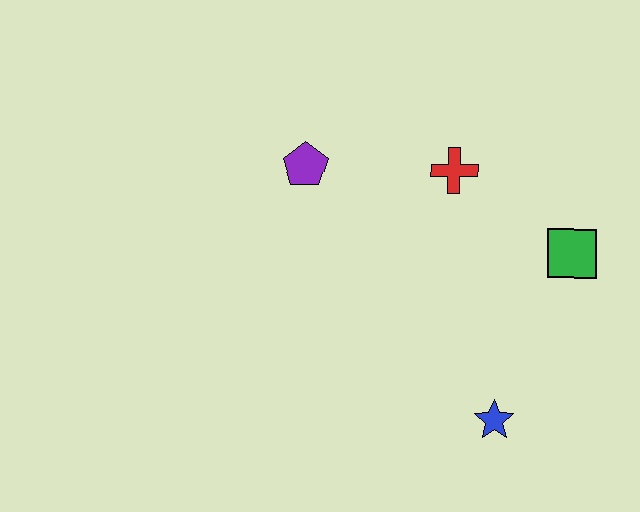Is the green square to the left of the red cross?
No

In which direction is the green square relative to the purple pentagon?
The green square is to the right of the purple pentagon.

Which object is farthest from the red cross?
The blue star is farthest from the red cross.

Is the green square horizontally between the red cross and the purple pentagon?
No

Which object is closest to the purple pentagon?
The red cross is closest to the purple pentagon.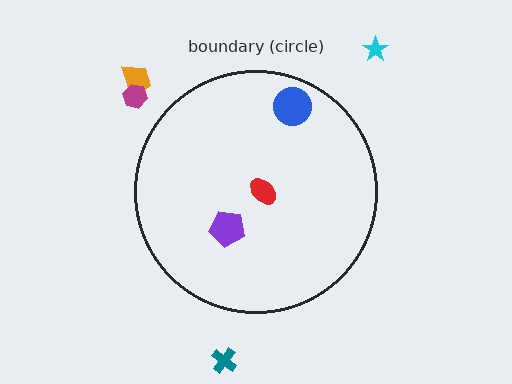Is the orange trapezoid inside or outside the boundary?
Outside.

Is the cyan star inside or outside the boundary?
Outside.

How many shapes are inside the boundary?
3 inside, 4 outside.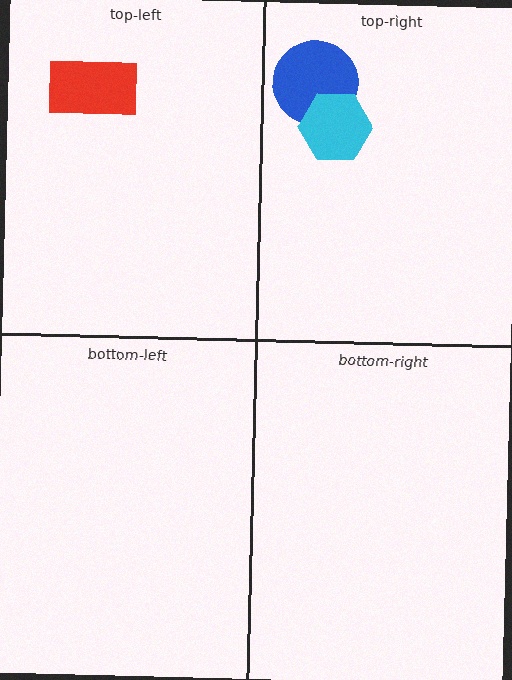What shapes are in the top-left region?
The red rectangle.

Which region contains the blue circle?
The top-right region.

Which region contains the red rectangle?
The top-left region.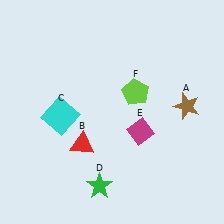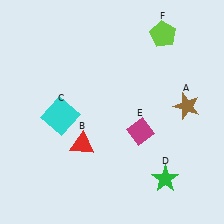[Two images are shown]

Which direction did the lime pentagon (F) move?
The lime pentagon (F) moved up.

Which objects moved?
The objects that moved are: the green star (D), the lime pentagon (F).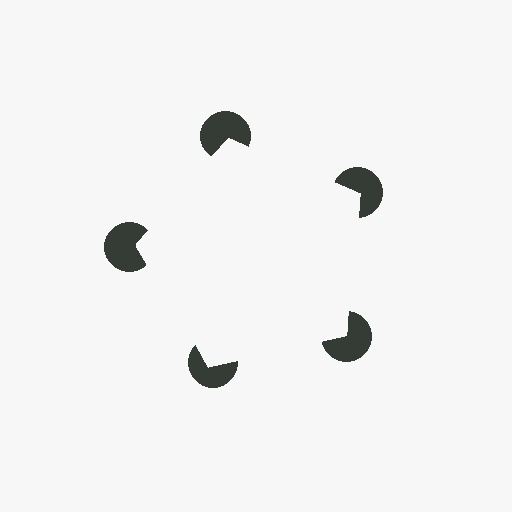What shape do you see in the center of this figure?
An illusory pentagon — its edges are inferred from the aligned wedge cuts in the pac-man discs, not physically drawn.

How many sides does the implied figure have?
5 sides.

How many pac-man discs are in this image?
There are 5 — one at each vertex of the illusory pentagon.